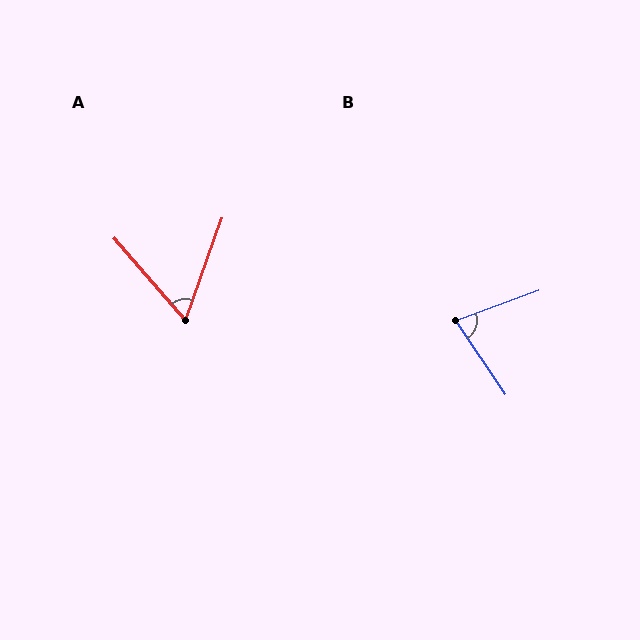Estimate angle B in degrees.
Approximately 76 degrees.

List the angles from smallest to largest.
A (61°), B (76°).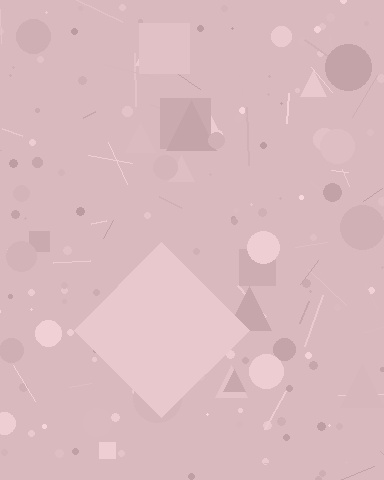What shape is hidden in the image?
A diamond is hidden in the image.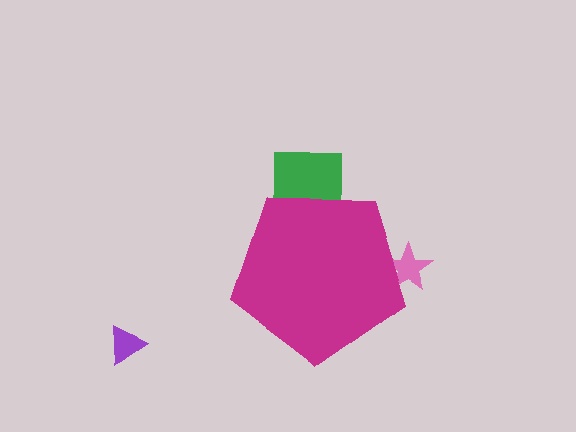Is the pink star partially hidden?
Yes, the pink star is partially hidden behind the magenta pentagon.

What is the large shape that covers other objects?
A magenta pentagon.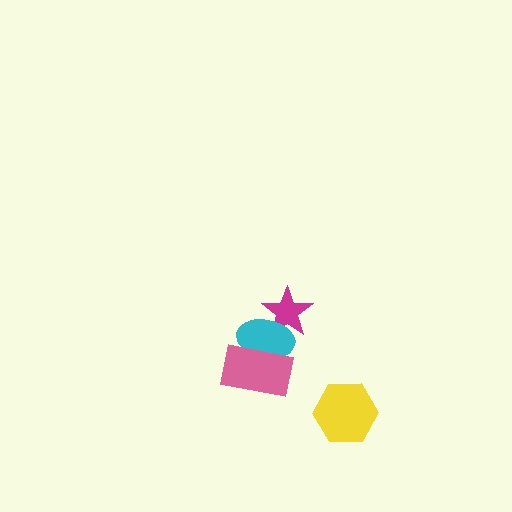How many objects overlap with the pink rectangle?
1 object overlaps with the pink rectangle.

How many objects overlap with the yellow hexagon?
0 objects overlap with the yellow hexagon.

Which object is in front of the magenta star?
The cyan ellipse is in front of the magenta star.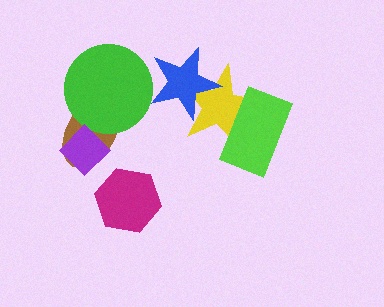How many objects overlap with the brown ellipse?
2 objects overlap with the brown ellipse.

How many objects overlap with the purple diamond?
1 object overlaps with the purple diamond.